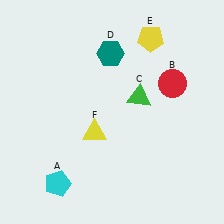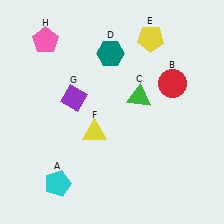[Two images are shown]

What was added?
A purple diamond (G), a pink pentagon (H) were added in Image 2.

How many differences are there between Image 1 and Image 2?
There are 2 differences between the two images.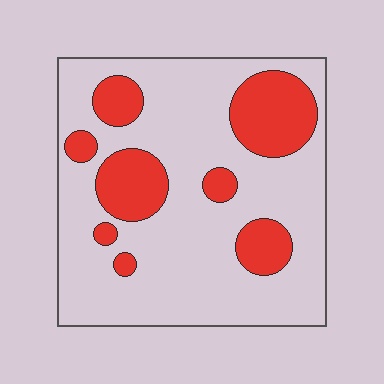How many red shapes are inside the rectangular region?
8.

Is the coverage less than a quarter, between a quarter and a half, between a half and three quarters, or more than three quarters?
Less than a quarter.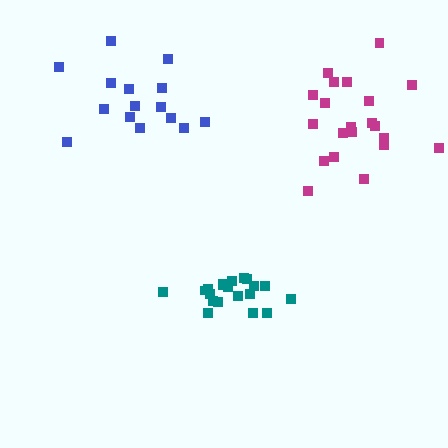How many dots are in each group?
Group 1: 21 dots, Group 2: 15 dots, Group 3: 20 dots (56 total).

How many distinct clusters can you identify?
There are 3 distinct clusters.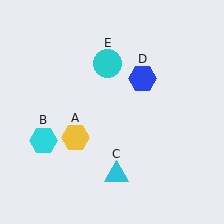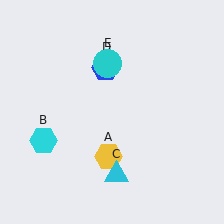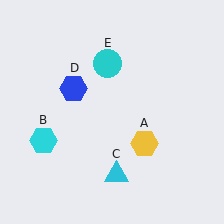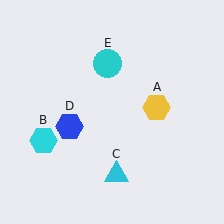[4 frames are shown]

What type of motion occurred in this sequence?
The yellow hexagon (object A), blue hexagon (object D) rotated counterclockwise around the center of the scene.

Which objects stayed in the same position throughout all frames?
Cyan hexagon (object B) and cyan triangle (object C) and cyan circle (object E) remained stationary.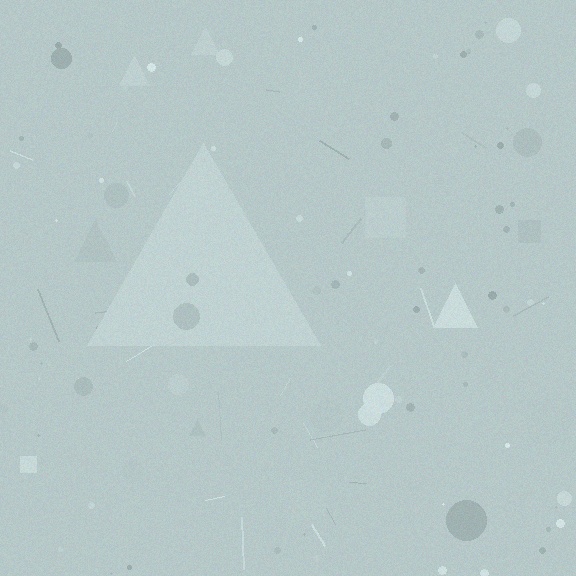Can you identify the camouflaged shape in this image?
The camouflaged shape is a triangle.